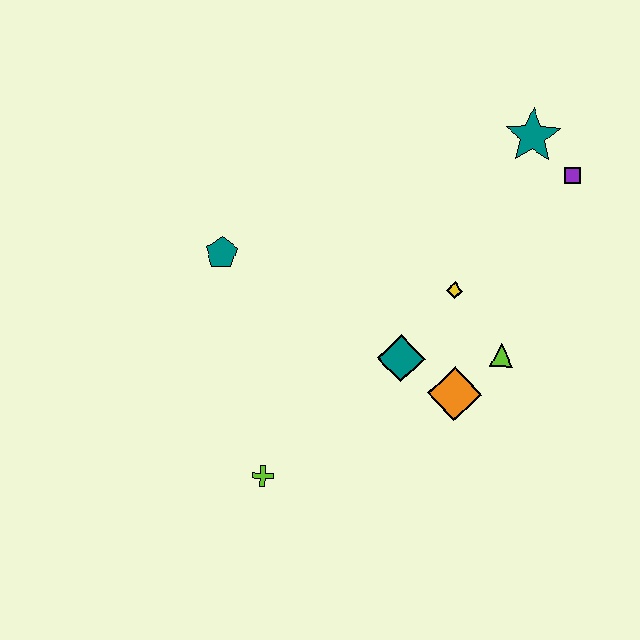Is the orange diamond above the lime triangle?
No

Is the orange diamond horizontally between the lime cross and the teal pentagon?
No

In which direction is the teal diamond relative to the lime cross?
The teal diamond is to the right of the lime cross.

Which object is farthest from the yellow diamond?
The lime cross is farthest from the yellow diamond.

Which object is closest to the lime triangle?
The orange diamond is closest to the lime triangle.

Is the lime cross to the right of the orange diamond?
No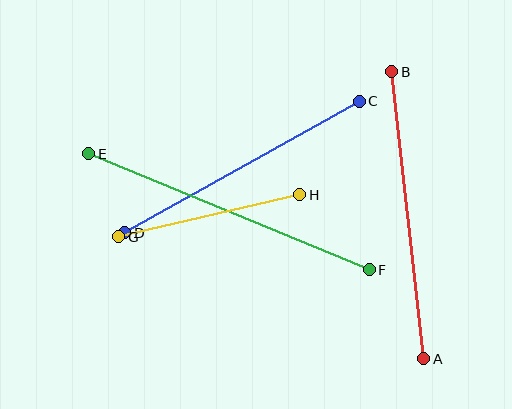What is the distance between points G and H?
The distance is approximately 186 pixels.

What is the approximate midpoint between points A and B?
The midpoint is at approximately (408, 215) pixels.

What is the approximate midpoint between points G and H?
The midpoint is at approximately (209, 216) pixels.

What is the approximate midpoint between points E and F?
The midpoint is at approximately (229, 212) pixels.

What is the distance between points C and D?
The distance is approximately 269 pixels.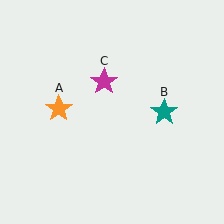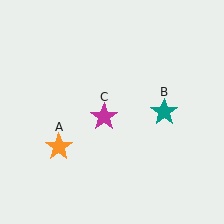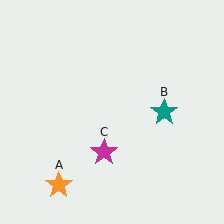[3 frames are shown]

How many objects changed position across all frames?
2 objects changed position: orange star (object A), magenta star (object C).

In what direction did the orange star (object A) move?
The orange star (object A) moved down.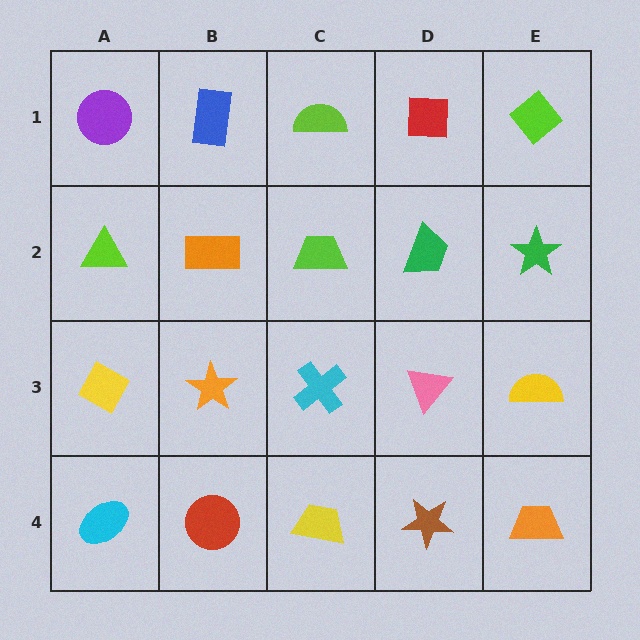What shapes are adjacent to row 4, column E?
A yellow semicircle (row 3, column E), a brown star (row 4, column D).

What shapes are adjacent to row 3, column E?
A green star (row 2, column E), an orange trapezoid (row 4, column E), a pink triangle (row 3, column D).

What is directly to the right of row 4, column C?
A brown star.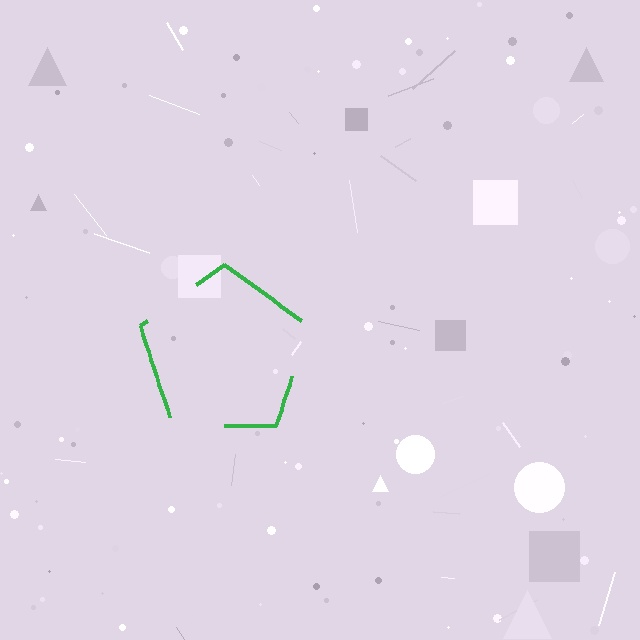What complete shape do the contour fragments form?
The contour fragments form a pentagon.